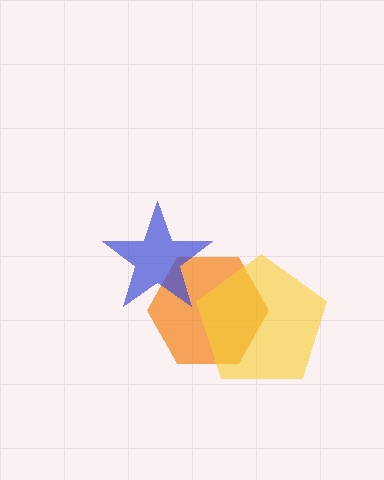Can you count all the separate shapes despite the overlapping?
Yes, there are 3 separate shapes.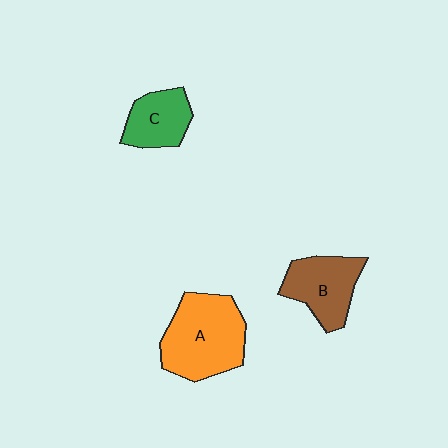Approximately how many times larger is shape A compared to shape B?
Approximately 1.4 times.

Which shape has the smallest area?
Shape C (green).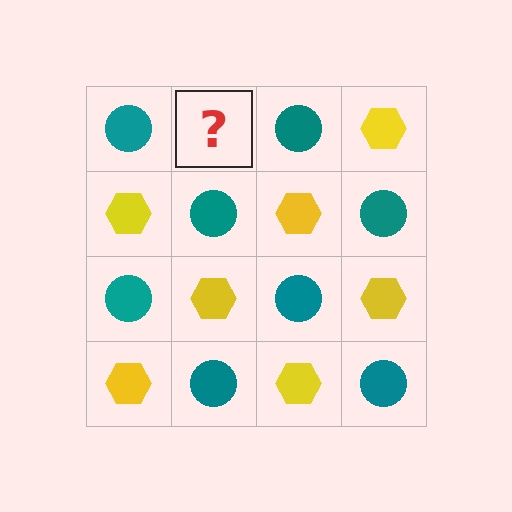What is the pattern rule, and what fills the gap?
The rule is that it alternates teal circle and yellow hexagon in a checkerboard pattern. The gap should be filled with a yellow hexagon.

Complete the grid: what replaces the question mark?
The question mark should be replaced with a yellow hexagon.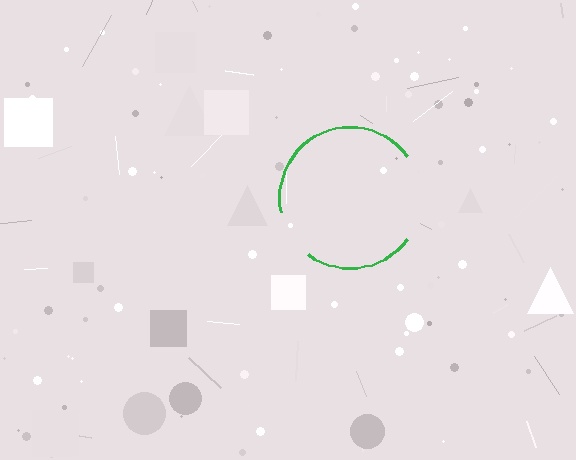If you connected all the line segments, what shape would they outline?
They would outline a circle.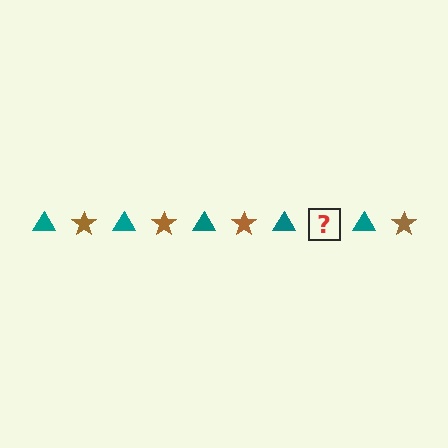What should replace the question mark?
The question mark should be replaced with a brown star.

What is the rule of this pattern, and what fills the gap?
The rule is that the pattern alternates between teal triangle and brown star. The gap should be filled with a brown star.